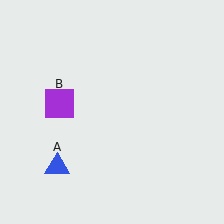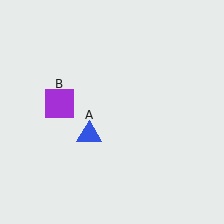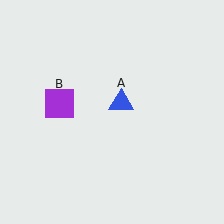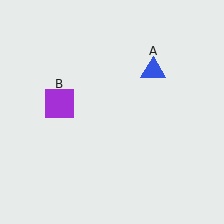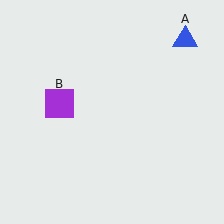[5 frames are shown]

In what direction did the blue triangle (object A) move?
The blue triangle (object A) moved up and to the right.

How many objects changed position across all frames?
1 object changed position: blue triangle (object A).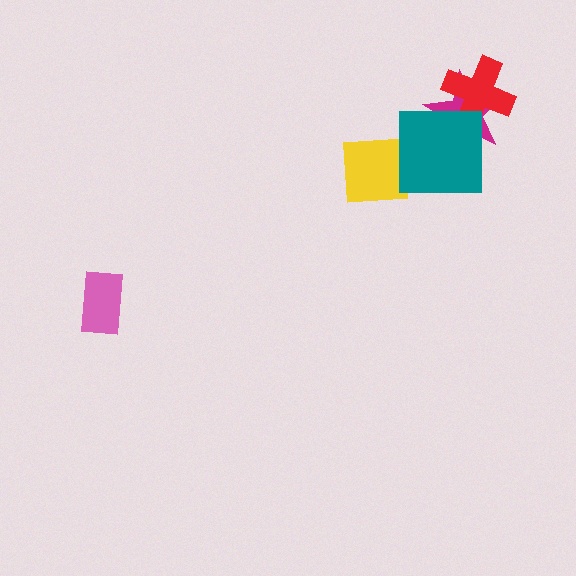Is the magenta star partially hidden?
Yes, it is partially covered by another shape.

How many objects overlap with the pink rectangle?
0 objects overlap with the pink rectangle.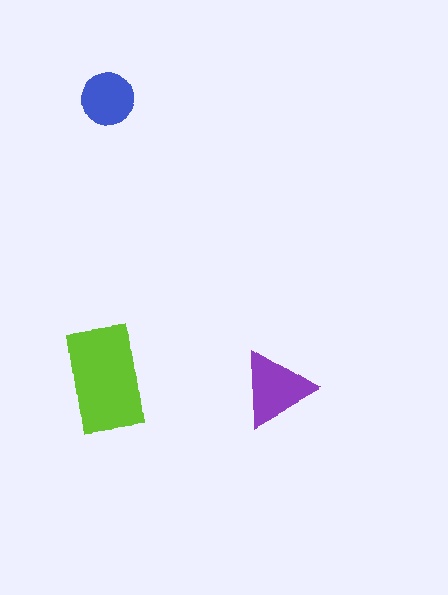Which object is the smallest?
The blue circle.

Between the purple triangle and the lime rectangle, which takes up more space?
The lime rectangle.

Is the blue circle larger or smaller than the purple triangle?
Smaller.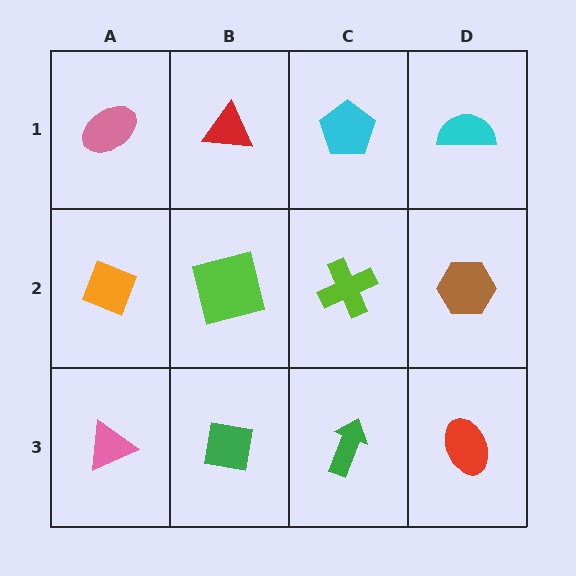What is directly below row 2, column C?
A green arrow.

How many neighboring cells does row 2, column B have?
4.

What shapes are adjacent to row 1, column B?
A lime square (row 2, column B), a pink ellipse (row 1, column A), a cyan pentagon (row 1, column C).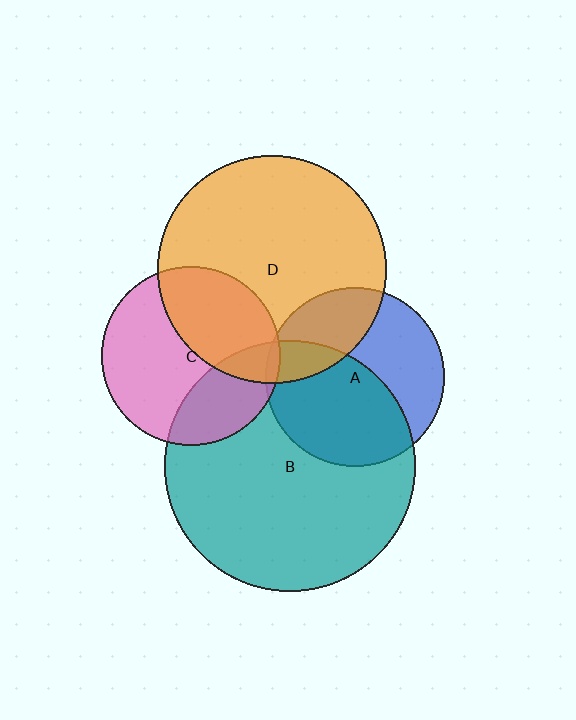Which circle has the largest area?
Circle B (teal).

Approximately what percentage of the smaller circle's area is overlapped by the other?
Approximately 10%.